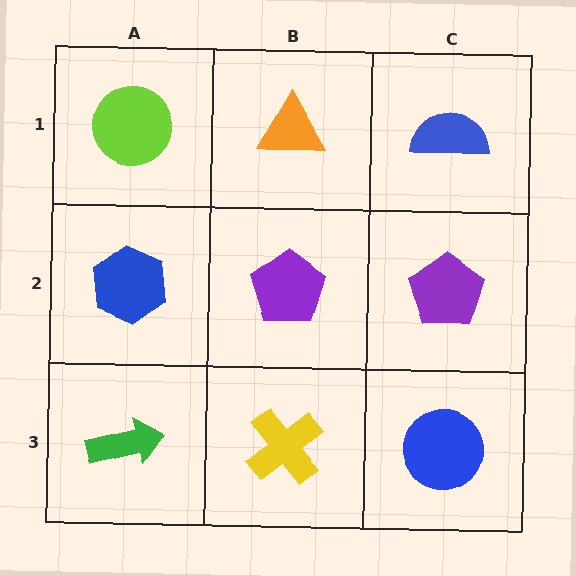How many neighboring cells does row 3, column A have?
2.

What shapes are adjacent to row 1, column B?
A purple pentagon (row 2, column B), a lime circle (row 1, column A), a blue semicircle (row 1, column C).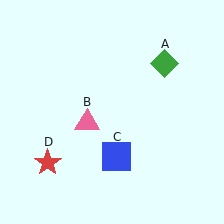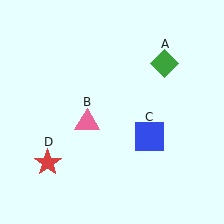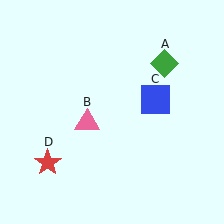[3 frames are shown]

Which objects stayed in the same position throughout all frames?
Green diamond (object A) and pink triangle (object B) and red star (object D) remained stationary.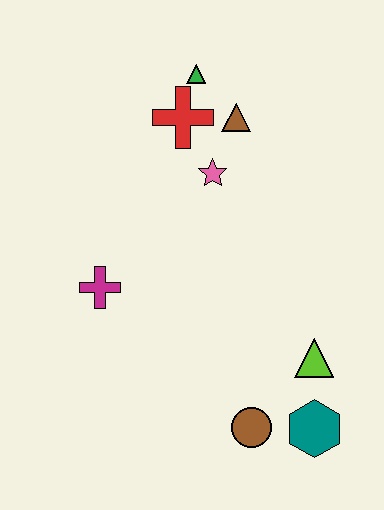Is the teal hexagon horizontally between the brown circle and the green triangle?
No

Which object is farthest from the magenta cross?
The teal hexagon is farthest from the magenta cross.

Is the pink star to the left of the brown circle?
Yes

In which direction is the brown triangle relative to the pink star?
The brown triangle is above the pink star.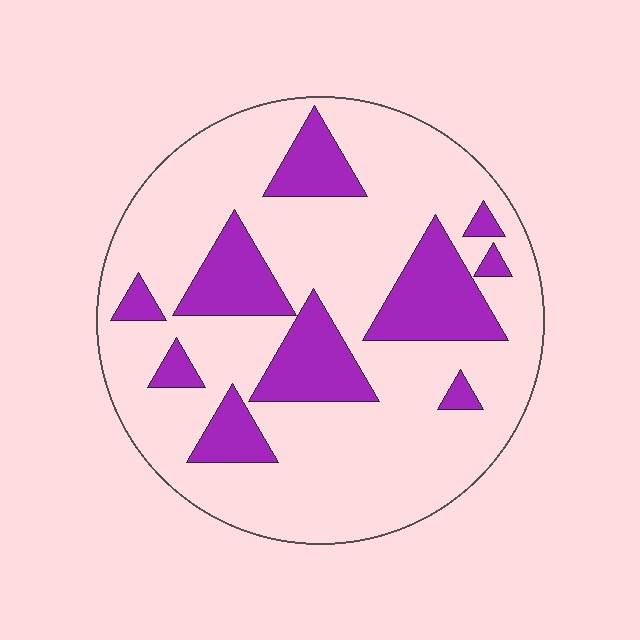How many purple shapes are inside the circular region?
10.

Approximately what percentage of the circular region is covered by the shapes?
Approximately 25%.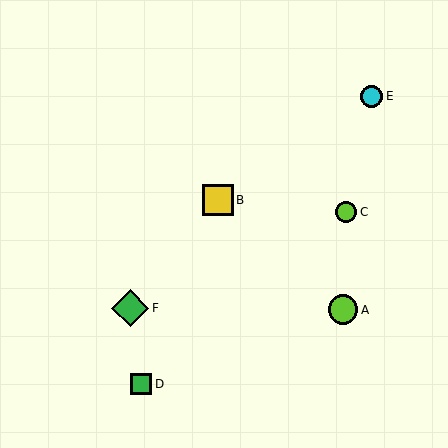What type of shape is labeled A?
Shape A is a lime circle.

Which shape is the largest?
The green diamond (labeled F) is the largest.